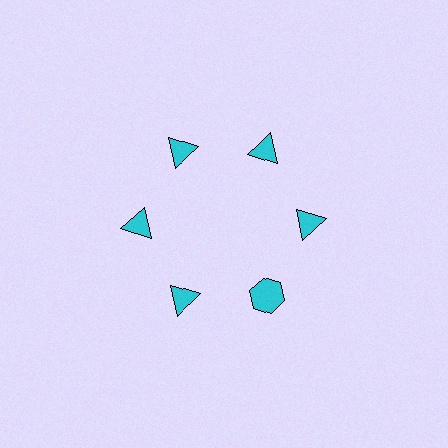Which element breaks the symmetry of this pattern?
The cyan hexagon at roughly the 5 o'clock position breaks the symmetry. All other shapes are cyan triangles.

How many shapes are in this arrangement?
There are 6 shapes arranged in a ring pattern.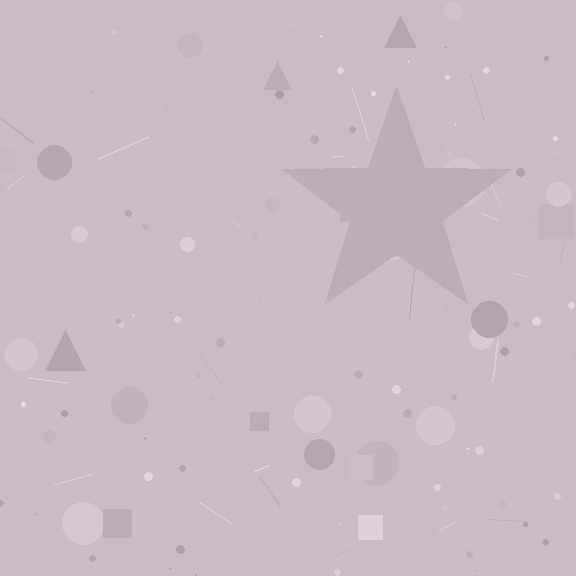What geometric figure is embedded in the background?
A star is embedded in the background.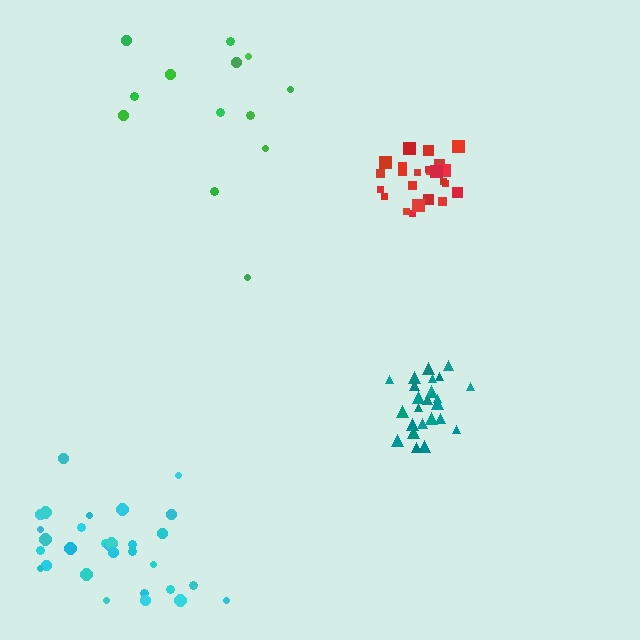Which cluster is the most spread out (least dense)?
Green.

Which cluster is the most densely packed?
Teal.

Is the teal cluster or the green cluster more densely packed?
Teal.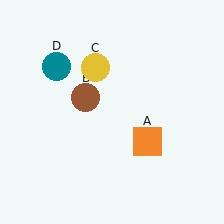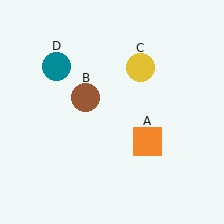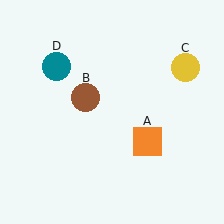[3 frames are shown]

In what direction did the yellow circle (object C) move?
The yellow circle (object C) moved right.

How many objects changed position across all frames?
1 object changed position: yellow circle (object C).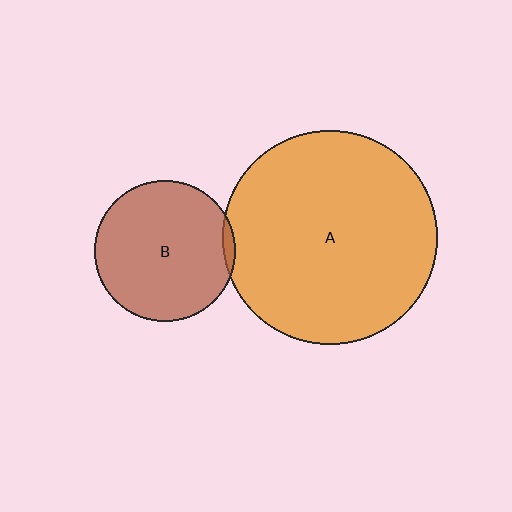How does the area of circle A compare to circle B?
Approximately 2.3 times.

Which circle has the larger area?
Circle A (orange).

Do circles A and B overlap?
Yes.